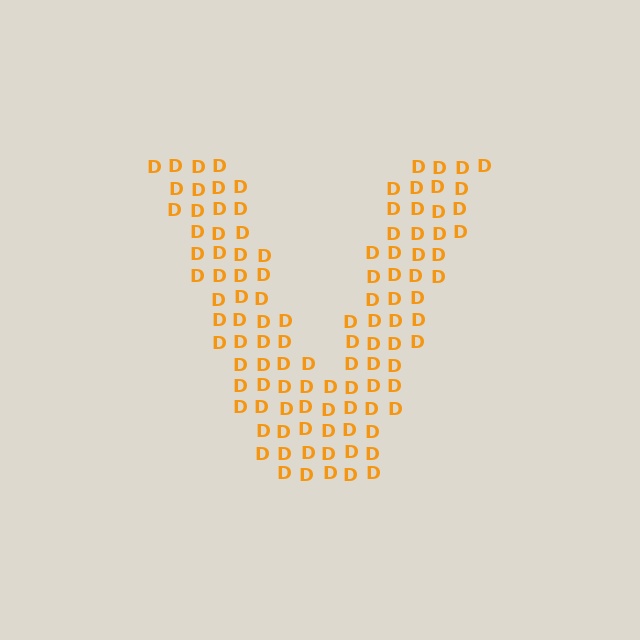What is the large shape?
The large shape is the letter V.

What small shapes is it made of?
It is made of small letter D's.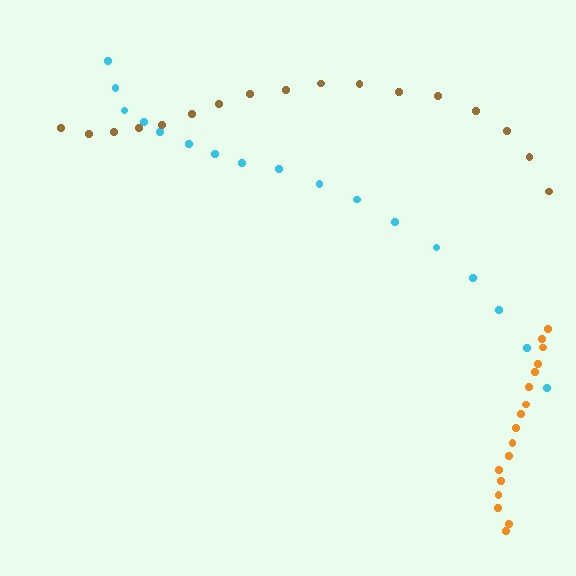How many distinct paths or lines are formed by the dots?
There are 3 distinct paths.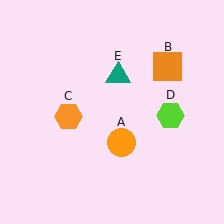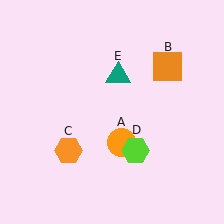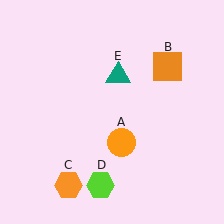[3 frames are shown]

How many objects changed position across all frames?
2 objects changed position: orange hexagon (object C), lime hexagon (object D).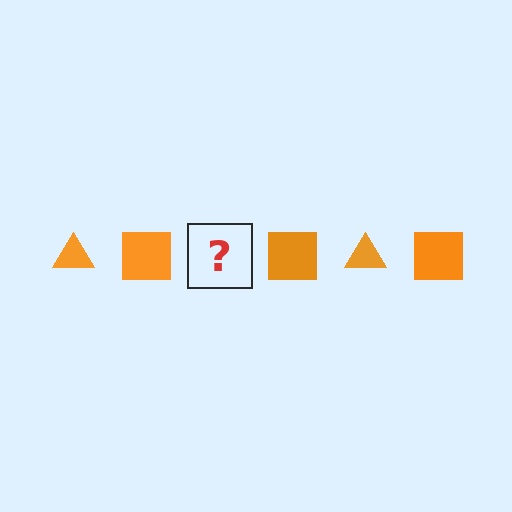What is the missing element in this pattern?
The missing element is an orange triangle.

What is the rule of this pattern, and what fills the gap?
The rule is that the pattern cycles through triangle, square shapes in orange. The gap should be filled with an orange triangle.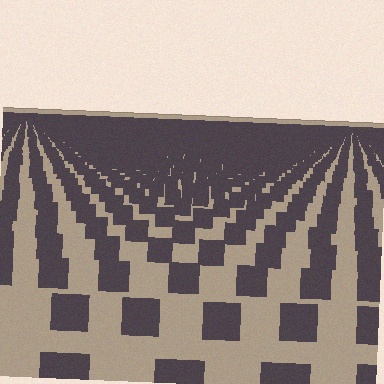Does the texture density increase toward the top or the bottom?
Density increases toward the top.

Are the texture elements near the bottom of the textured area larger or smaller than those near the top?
Larger. Near the bottom, elements are closer to the viewer and appear at a bigger on-screen size.